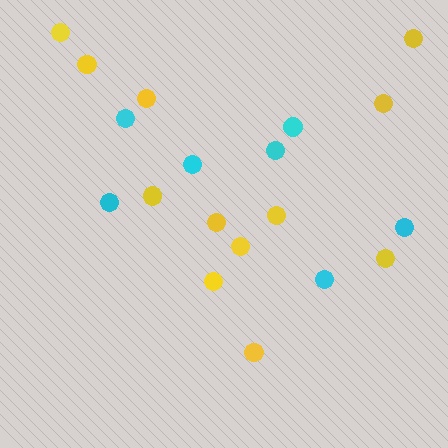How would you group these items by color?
There are 2 groups: one group of cyan circles (7) and one group of yellow circles (12).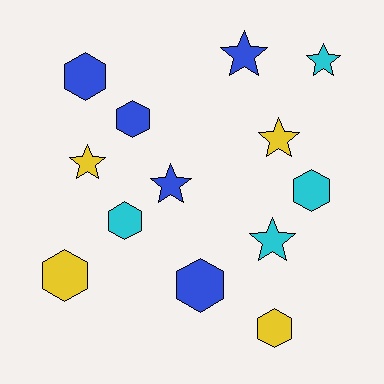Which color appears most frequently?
Blue, with 5 objects.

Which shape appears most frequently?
Hexagon, with 7 objects.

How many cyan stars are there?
There are 2 cyan stars.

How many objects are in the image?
There are 13 objects.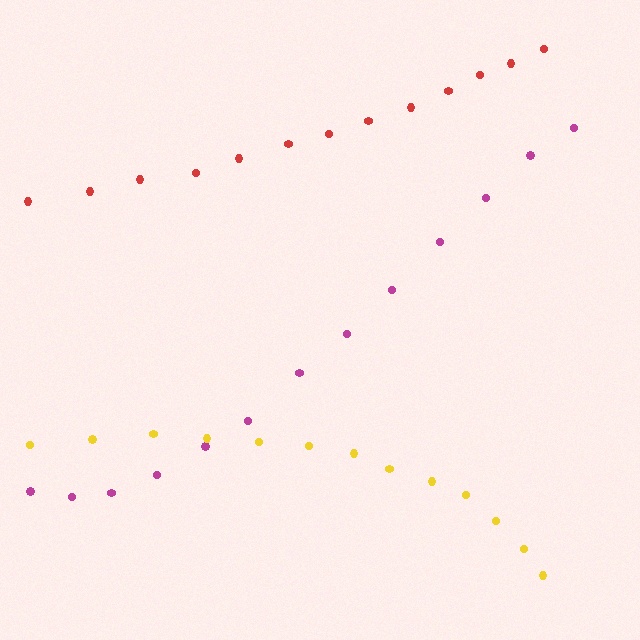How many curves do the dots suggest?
There are 3 distinct paths.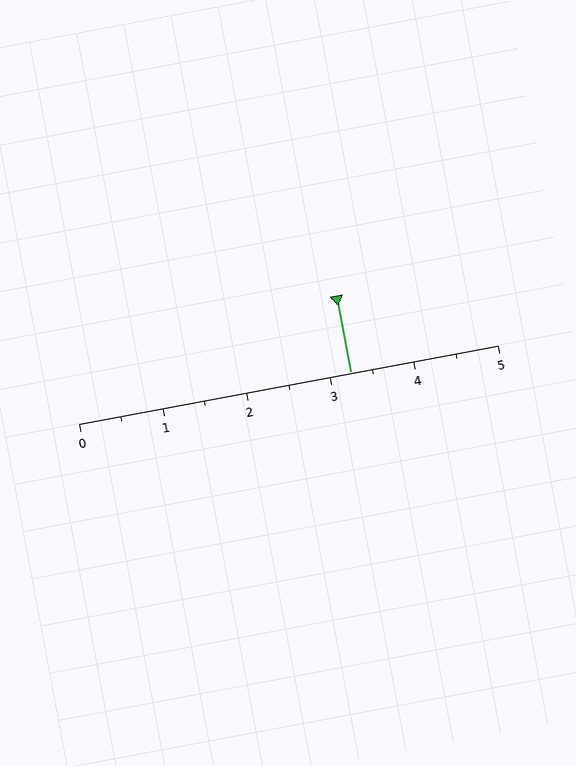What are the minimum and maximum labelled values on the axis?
The axis runs from 0 to 5.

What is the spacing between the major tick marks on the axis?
The major ticks are spaced 1 apart.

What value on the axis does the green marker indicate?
The marker indicates approximately 3.2.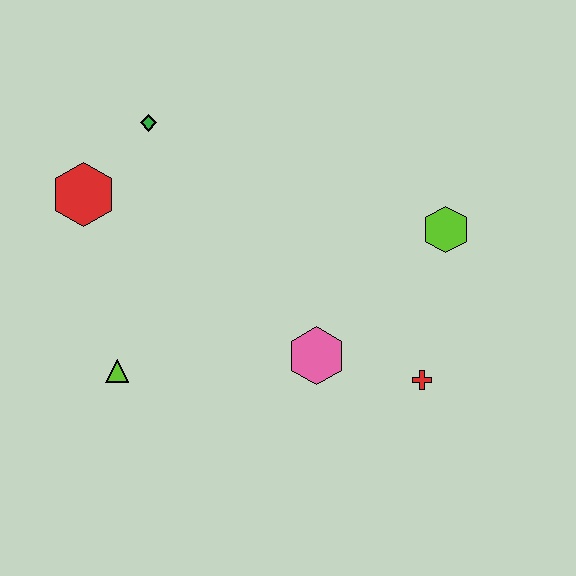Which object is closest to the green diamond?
The red hexagon is closest to the green diamond.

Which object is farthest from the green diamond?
The red cross is farthest from the green diamond.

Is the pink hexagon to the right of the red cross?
No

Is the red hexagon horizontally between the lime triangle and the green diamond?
No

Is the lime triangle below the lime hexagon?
Yes